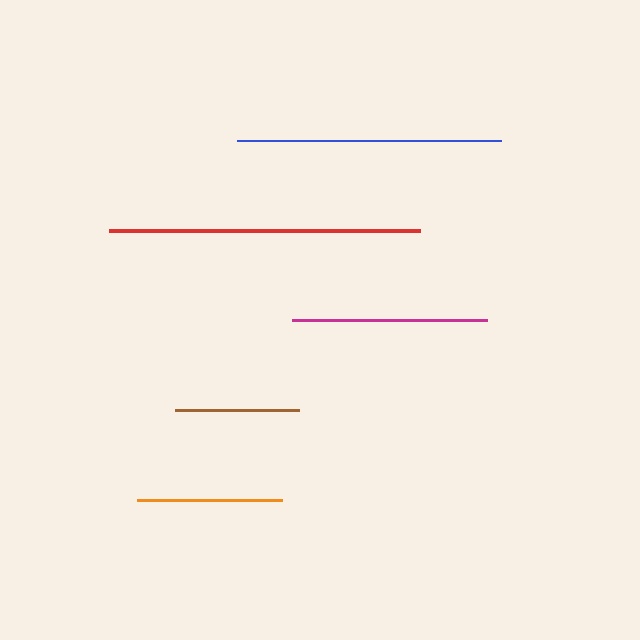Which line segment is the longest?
The red line is the longest at approximately 312 pixels.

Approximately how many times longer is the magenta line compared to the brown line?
The magenta line is approximately 1.6 times the length of the brown line.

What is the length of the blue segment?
The blue segment is approximately 264 pixels long.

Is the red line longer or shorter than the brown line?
The red line is longer than the brown line.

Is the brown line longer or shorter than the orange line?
The orange line is longer than the brown line.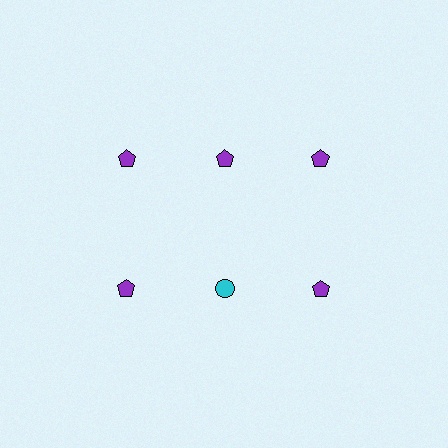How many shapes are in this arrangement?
There are 6 shapes arranged in a grid pattern.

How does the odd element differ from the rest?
It differs in both color (cyan instead of purple) and shape (circle instead of pentagon).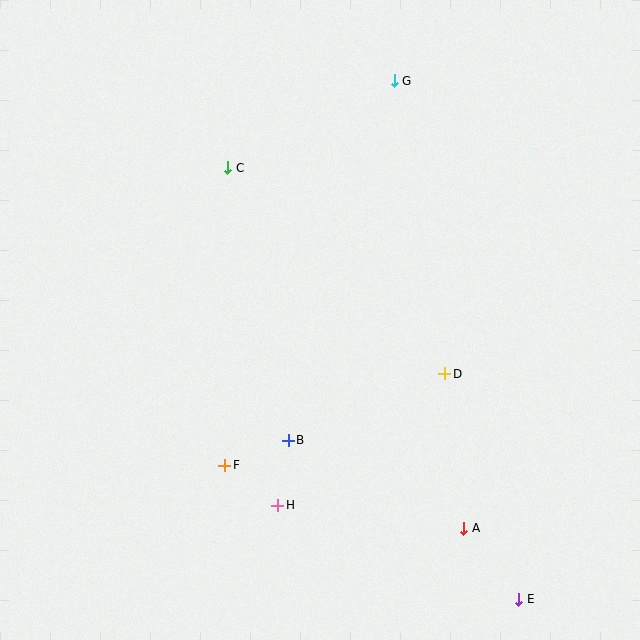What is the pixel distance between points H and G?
The distance between H and G is 440 pixels.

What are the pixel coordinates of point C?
Point C is at (228, 168).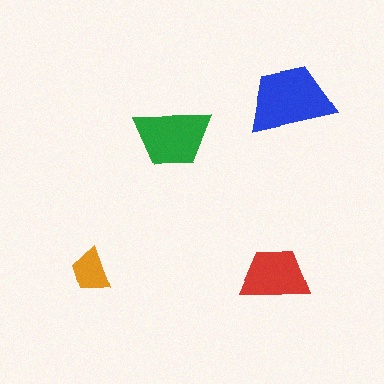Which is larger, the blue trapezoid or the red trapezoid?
The blue one.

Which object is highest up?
The blue trapezoid is topmost.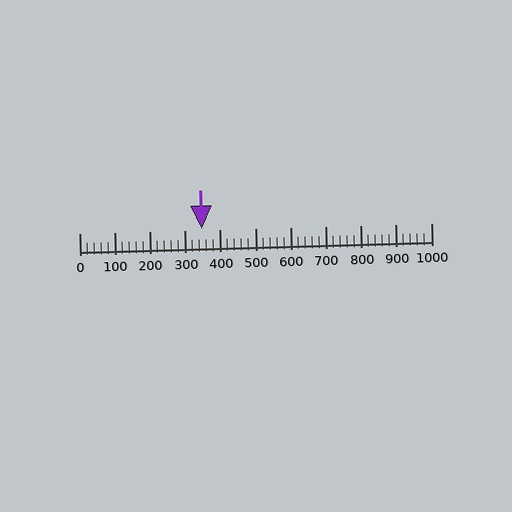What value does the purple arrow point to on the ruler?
The purple arrow points to approximately 347.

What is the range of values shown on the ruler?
The ruler shows values from 0 to 1000.